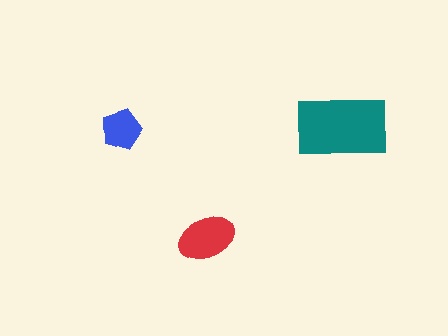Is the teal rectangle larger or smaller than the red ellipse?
Larger.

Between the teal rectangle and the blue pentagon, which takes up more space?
The teal rectangle.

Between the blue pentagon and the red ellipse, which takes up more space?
The red ellipse.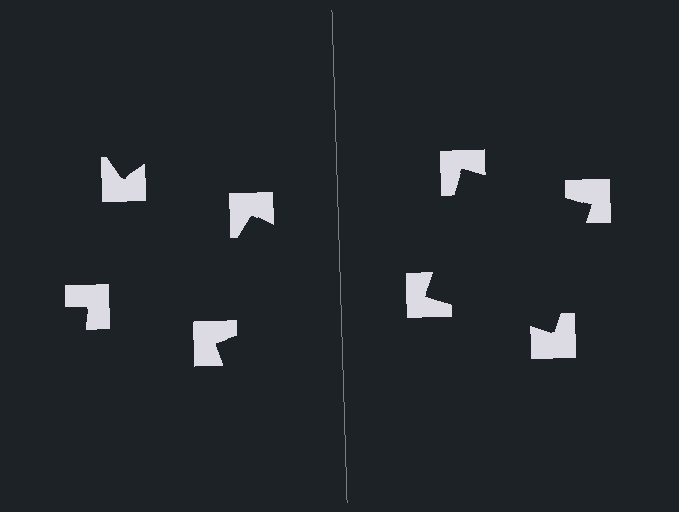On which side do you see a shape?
An illusory square appears on the right side. On the left side the wedge cuts are rotated, so no coherent shape forms.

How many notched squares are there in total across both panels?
8 — 4 on each side.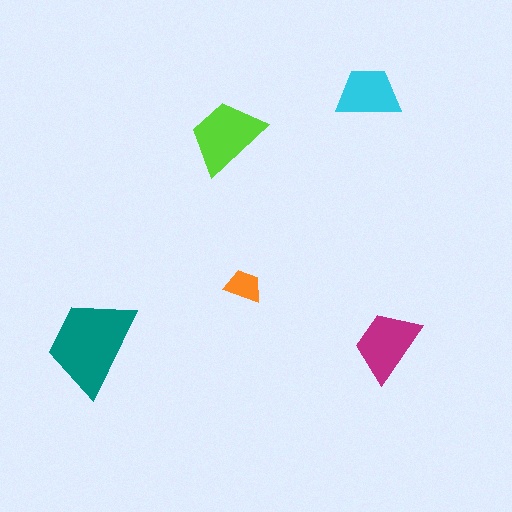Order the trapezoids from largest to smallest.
the teal one, the lime one, the magenta one, the cyan one, the orange one.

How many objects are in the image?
There are 5 objects in the image.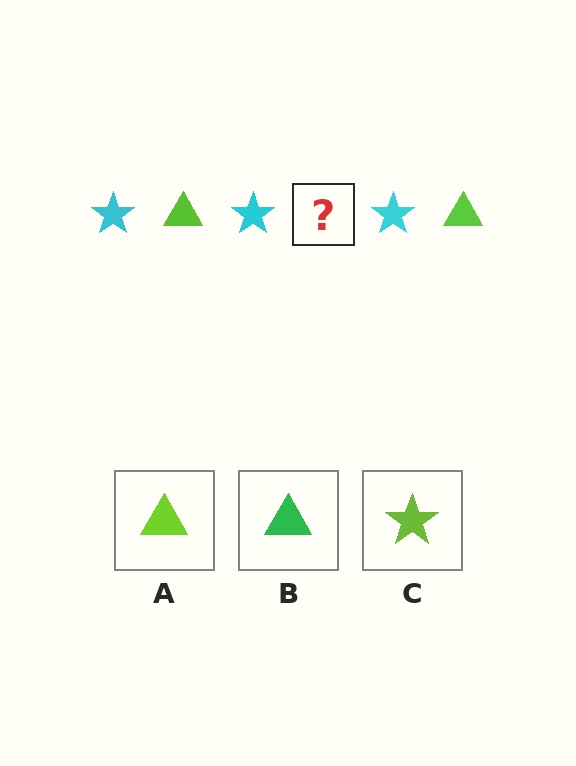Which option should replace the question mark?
Option A.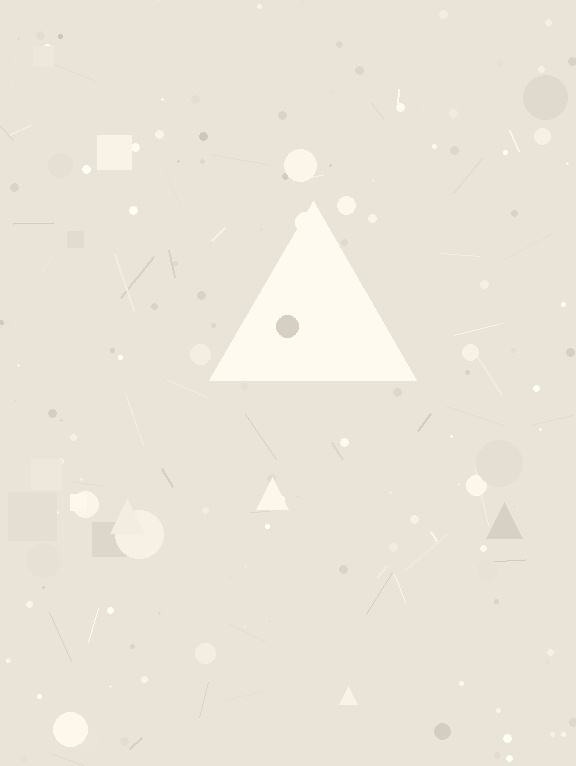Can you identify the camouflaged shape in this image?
The camouflaged shape is a triangle.